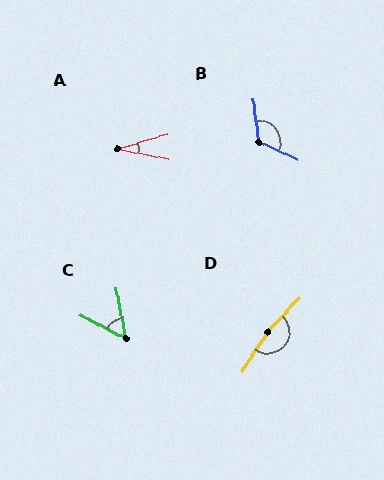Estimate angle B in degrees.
Approximately 122 degrees.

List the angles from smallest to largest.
A (27°), C (53°), B (122°), D (170°).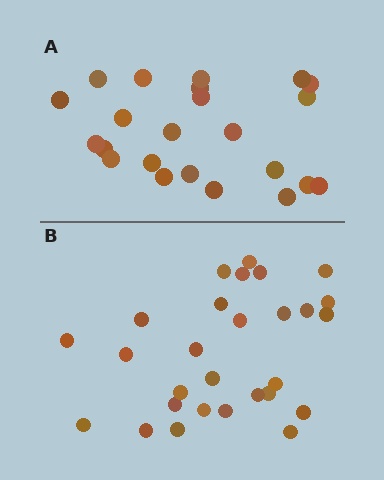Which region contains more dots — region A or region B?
Region B (the bottom region) has more dots.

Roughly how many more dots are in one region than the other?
Region B has about 5 more dots than region A.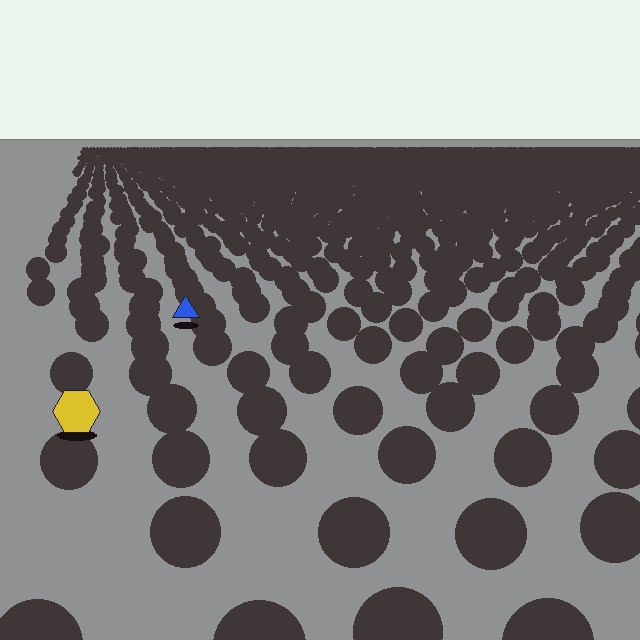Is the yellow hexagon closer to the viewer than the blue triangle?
Yes. The yellow hexagon is closer — you can tell from the texture gradient: the ground texture is coarser near it.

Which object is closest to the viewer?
The yellow hexagon is closest. The texture marks near it are larger and more spread out.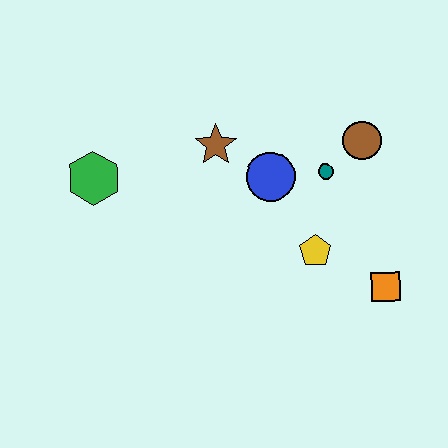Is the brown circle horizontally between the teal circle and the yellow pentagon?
No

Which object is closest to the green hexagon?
The brown star is closest to the green hexagon.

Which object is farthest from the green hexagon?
The orange square is farthest from the green hexagon.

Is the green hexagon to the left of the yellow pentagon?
Yes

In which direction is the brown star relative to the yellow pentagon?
The brown star is above the yellow pentagon.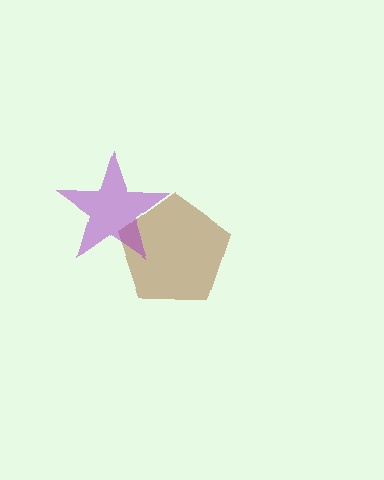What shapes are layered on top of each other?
The layered shapes are: a brown pentagon, a purple star.